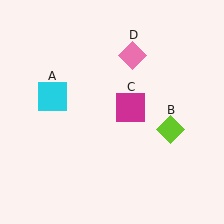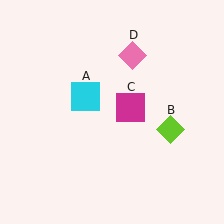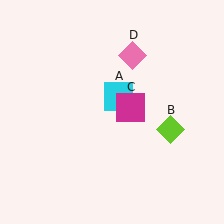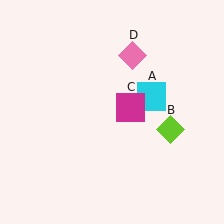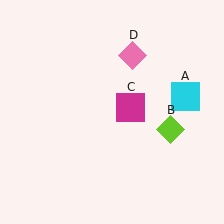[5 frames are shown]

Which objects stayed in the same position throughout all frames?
Lime diamond (object B) and magenta square (object C) and pink diamond (object D) remained stationary.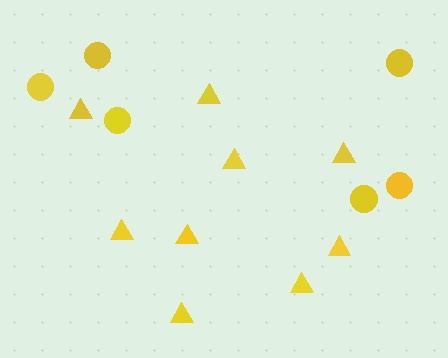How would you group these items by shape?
There are 2 groups: one group of triangles (9) and one group of circles (6).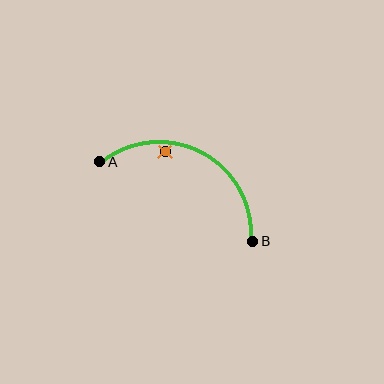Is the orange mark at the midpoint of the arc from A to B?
No — the orange mark does not lie on the arc at all. It sits slightly inside the curve.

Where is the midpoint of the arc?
The arc midpoint is the point on the curve farthest from the straight line joining A and B. It sits above that line.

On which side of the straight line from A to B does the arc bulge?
The arc bulges above the straight line connecting A and B.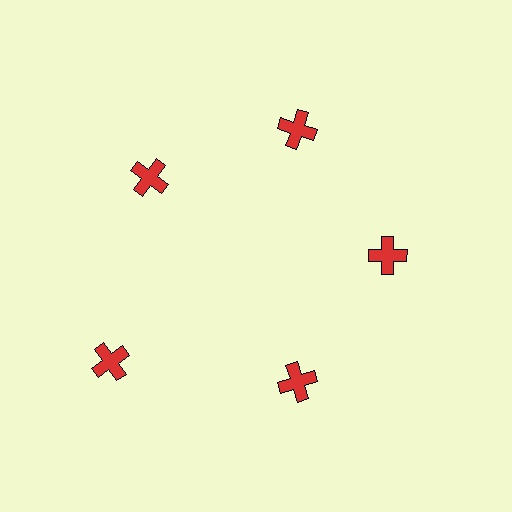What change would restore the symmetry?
The symmetry would be restored by moving it inward, back onto the ring so that all 5 crosses sit at equal angles and equal distance from the center.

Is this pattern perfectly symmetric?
No. The 5 red crosses are arranged in a ring, but one element near the 8 o'clock position is pushed outward from the center, breaking the 5-fold rotational symmetry.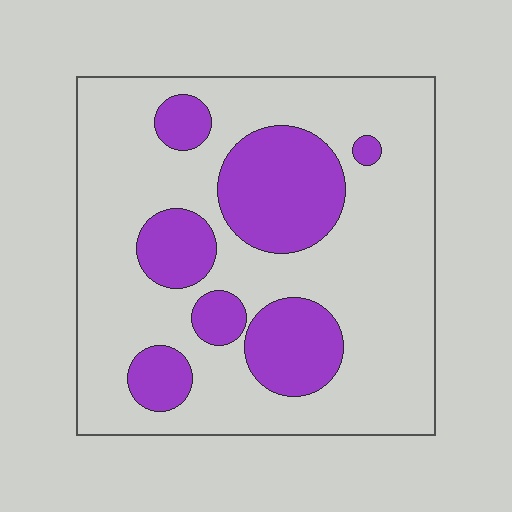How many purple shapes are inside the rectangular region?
7.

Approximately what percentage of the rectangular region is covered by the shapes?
Approximately 25%.